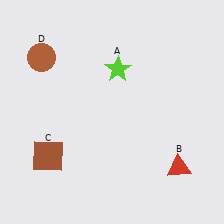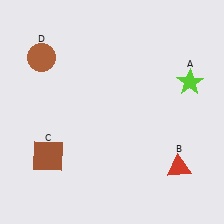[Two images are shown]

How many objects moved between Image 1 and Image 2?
1 object moved between the two images.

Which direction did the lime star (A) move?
The lime star (A) moved right.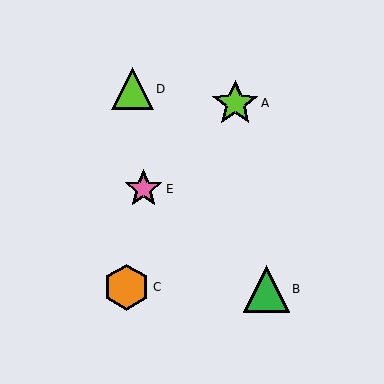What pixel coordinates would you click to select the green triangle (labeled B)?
Click at (266, 289) to select the green triangle B.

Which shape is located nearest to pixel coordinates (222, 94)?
The lime star (labeled A) at (235, 103) is nearest to that location.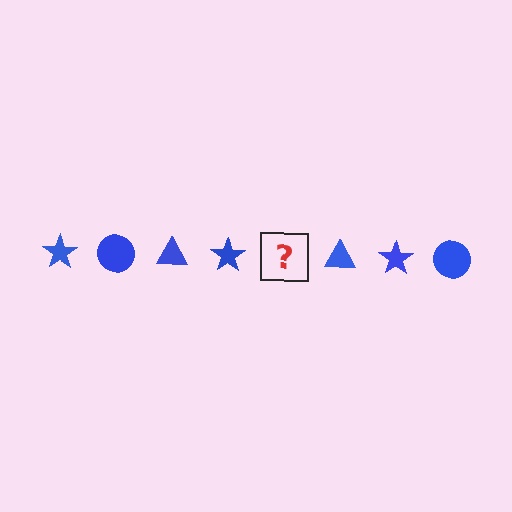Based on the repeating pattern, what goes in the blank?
The blank should be a blue circle.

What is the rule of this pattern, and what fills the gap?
The rule is that the pattern cycles through star, circle, triangle shapes in blue. The gap should be filled with a blue circle.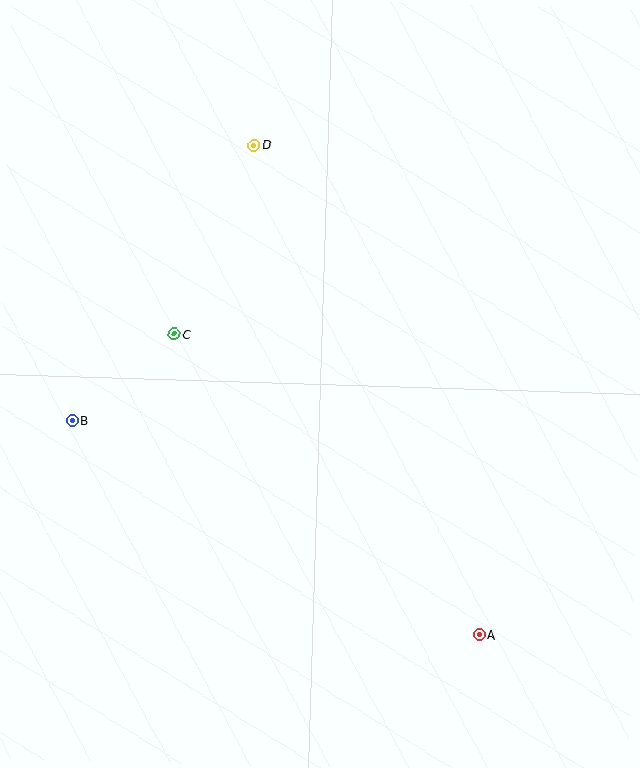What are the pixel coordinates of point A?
Point A is at (480, 635).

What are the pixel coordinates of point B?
Point B is at (72, 420).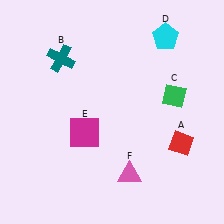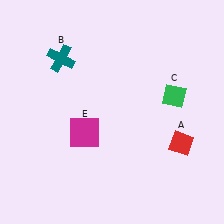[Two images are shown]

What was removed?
The cyan pentagon (D), the pink triangle (F) were removed in Image 2.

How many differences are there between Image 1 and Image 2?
There are 2 differences between the two images.